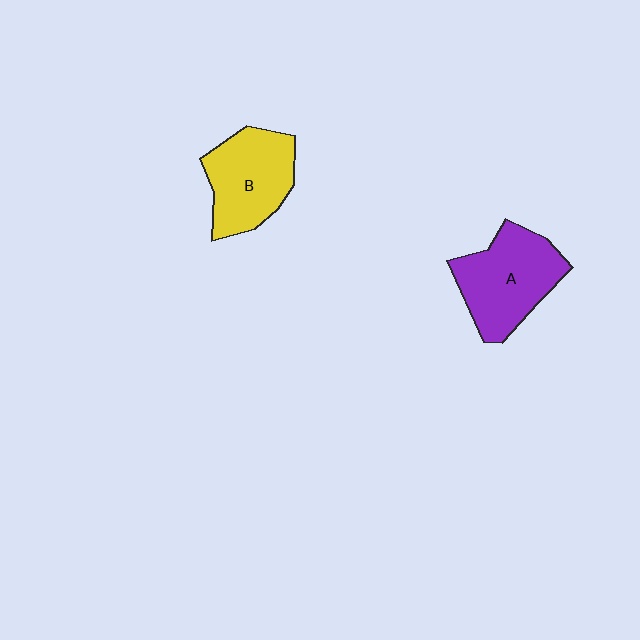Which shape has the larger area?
Shape A (purple).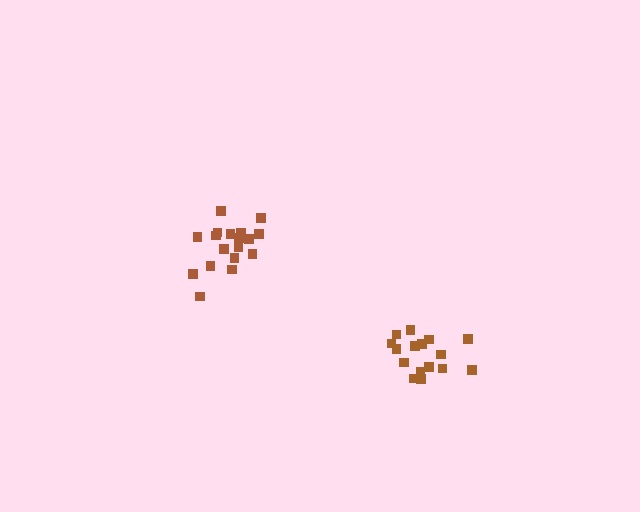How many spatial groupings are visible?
There are 2 spatial groupings.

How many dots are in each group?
Group 1: 16 dots, Group 2: 18 dots (34 total).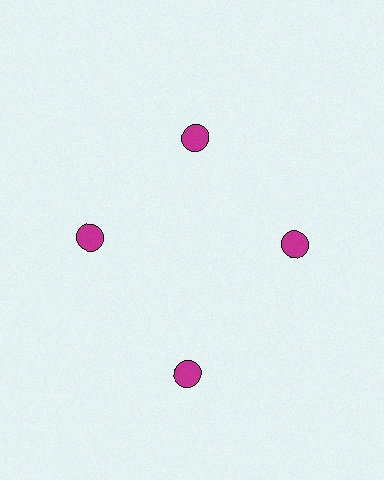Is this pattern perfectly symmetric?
No. The 4 magenta circles are arranged in a ring, but one element near the 6 o'clock position is pushed outward from the center, breaking the 4-fold rotational symmetry.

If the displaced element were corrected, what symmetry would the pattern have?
It would have 4-fold rotational symmetry — the pattern would map onto itself every 90 degrees.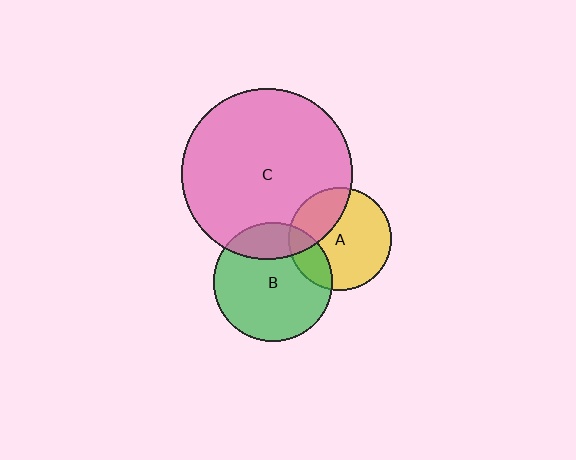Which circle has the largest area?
Circle C (pink).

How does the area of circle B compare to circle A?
Approximately 1.3 times.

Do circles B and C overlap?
Yes.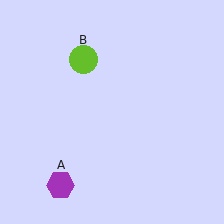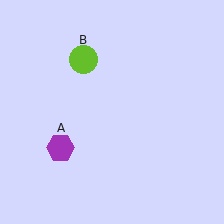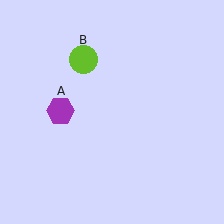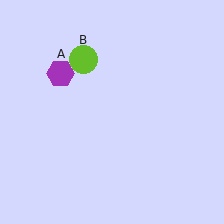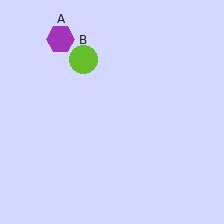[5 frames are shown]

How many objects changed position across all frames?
1 object changed position: purple hexagon (object A).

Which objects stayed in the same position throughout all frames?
Lime circle (object B) remained stationary.